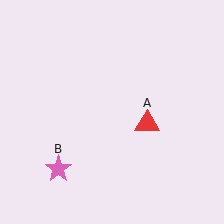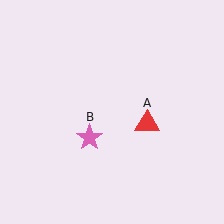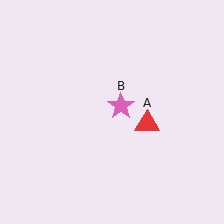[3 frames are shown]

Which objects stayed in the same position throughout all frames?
Red triangle (object A) remained stationary.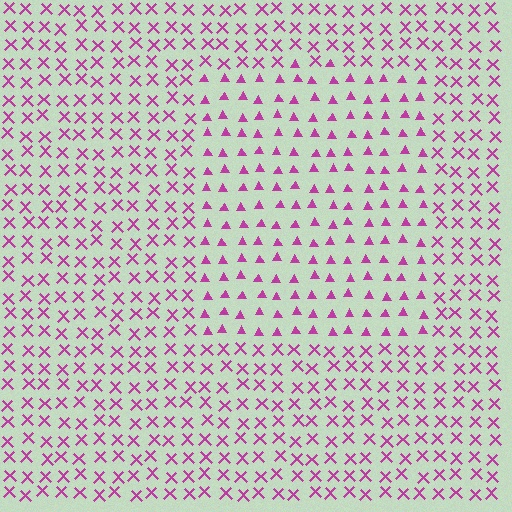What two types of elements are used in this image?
The image uses triangles inside the rectangle region and X marks outside it.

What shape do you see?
I see a rectangle.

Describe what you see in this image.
The image is filled with small magenta elements arranged in a uniform grid. A rectangle-shaped region contains triangles, while the surrounding area contains X marks. The boundary is defined purely by the change in element shape.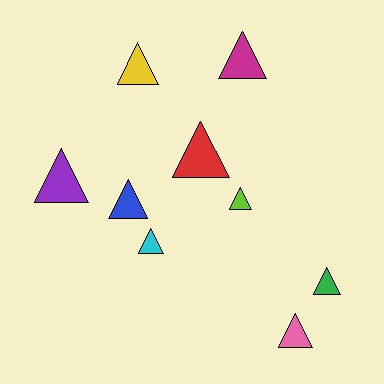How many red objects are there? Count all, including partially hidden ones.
There is 1 red object.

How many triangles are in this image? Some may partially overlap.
There are 9 triangles.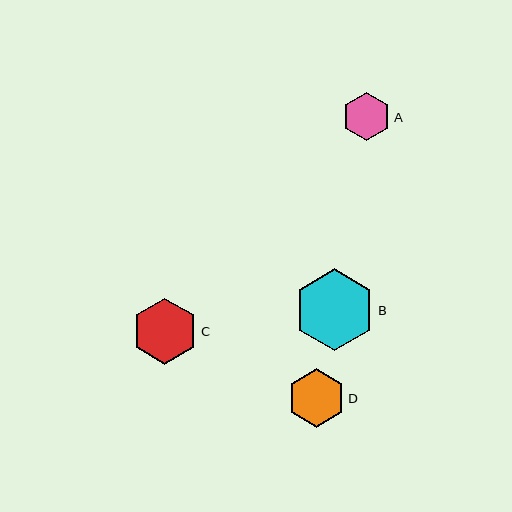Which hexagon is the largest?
Hexagon B is the largest with a size of approximately 82 pixels.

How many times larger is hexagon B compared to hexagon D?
Hexagon B is approximately 1.4 times the size of hexagon D.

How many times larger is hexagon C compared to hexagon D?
Hexagon C is approximately 1.1 times the size of hexagon D.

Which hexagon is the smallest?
Hexagon A is the smallest with a size of approximately 48 pixels.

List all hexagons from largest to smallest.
From largest to smallest: B, C, D, A.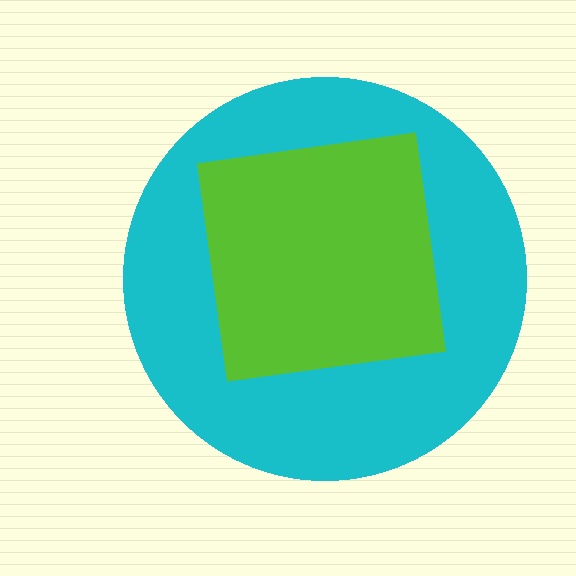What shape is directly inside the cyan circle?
The lime square.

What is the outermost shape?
The cyan circle.